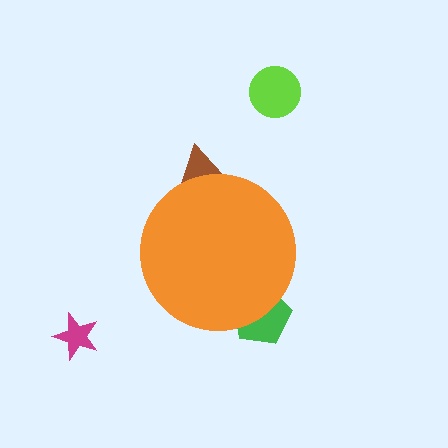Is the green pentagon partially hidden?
Yes, the green pentagon is partially hidden behind the orange circle.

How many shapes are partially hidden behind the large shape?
2 shapes are partially hidden.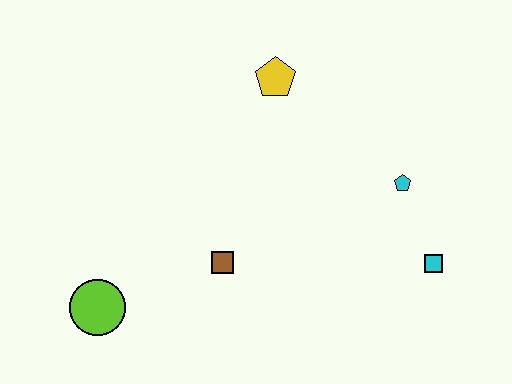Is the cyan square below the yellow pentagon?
Yes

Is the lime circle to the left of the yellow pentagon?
Yes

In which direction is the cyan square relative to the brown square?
The cyan square is to the right of the brown square.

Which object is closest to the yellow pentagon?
The cyan pentagon is closest to the yellow pentagon.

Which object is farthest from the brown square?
The cyan square is farthest from the brown square.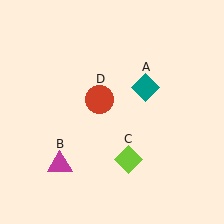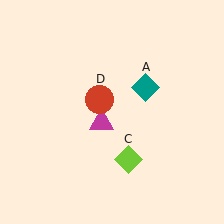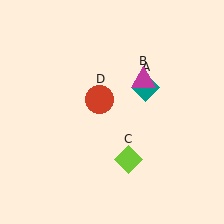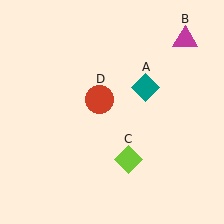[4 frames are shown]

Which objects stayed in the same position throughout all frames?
Teal diamond (object A) and lime diamond (object C) and red circle (object D) remained stationary.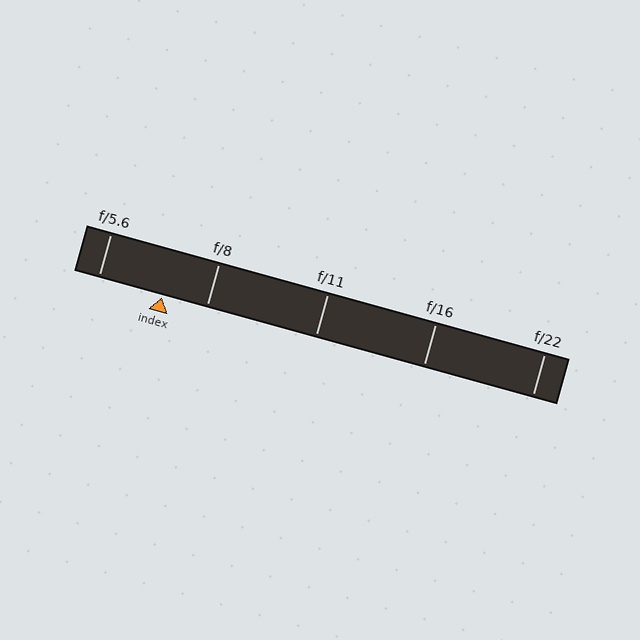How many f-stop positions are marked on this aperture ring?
There are 5 f-stop positions marked.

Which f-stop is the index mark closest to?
The index mark is closest to f/8.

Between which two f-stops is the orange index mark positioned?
The index mark is between f/5.6 and f/8.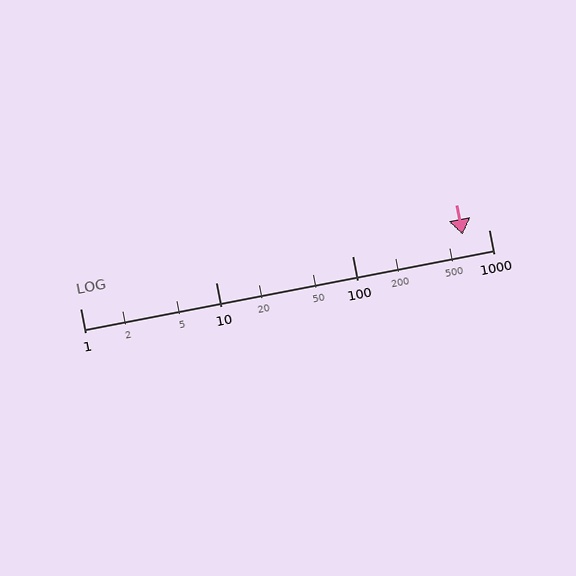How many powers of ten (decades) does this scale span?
The scale spans 3 decades, from 1 to 1000.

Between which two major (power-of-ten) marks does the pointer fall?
The pointer is between 100 and 1000.